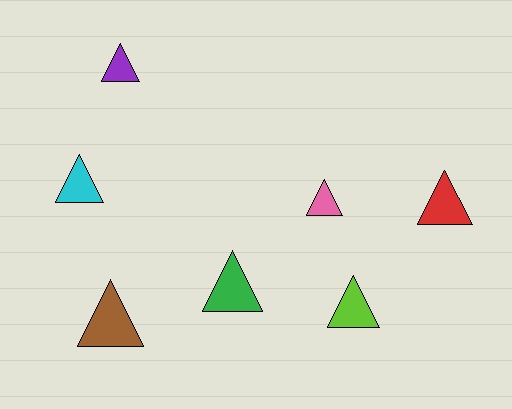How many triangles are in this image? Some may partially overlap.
There are 7 triangles.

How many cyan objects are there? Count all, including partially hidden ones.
There is 1 cyan object.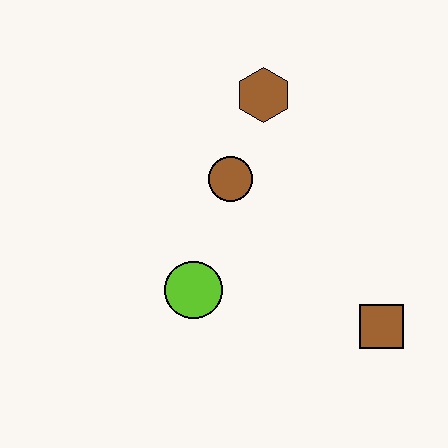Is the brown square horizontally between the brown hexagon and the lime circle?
No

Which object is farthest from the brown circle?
The brown square is farthest from the brown circle.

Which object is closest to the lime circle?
The brown circle is closest to the lime circle.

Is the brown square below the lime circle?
Yes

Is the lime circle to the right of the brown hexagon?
No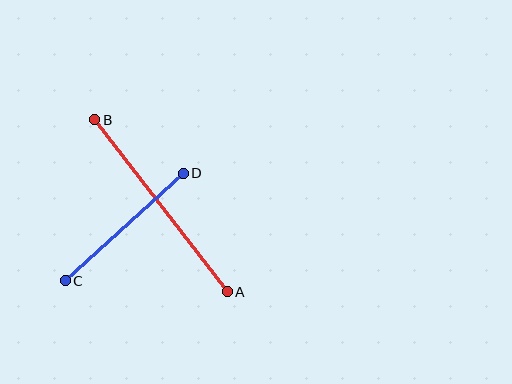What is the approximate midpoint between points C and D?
The midpoint is at approximately (124, 227) pixels.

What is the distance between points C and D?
The distance is approximately 160 pixels.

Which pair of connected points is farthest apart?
Points A and B are farthest apart.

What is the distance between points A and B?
The distance is approximately 217 pixels.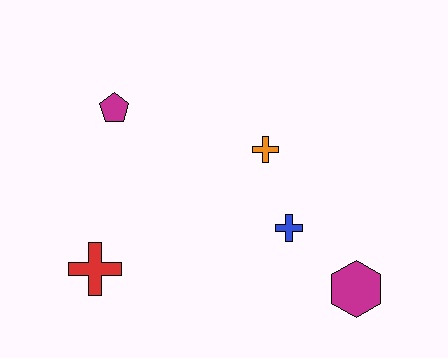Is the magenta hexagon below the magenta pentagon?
Yes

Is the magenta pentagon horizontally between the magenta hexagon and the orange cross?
No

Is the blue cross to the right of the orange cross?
Yes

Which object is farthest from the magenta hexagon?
The magenta pentagon is farthest from the magenta hexagon.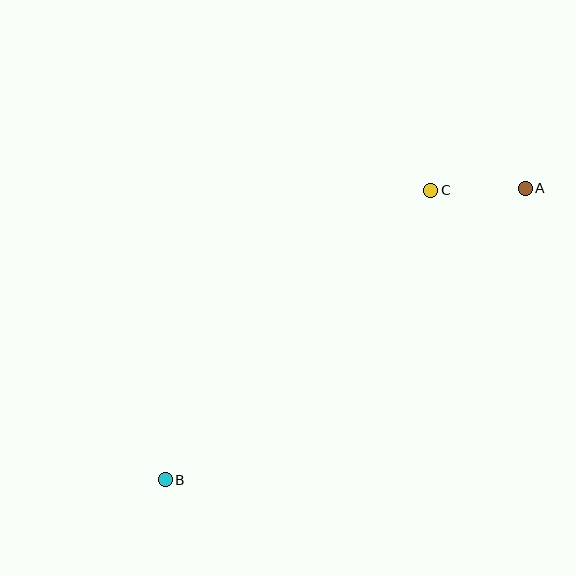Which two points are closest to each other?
Points A and C are closest to each other.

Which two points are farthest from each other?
Points A and B are farthest from each other.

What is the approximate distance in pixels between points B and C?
The distance between B and C is approximately 393 pixels.